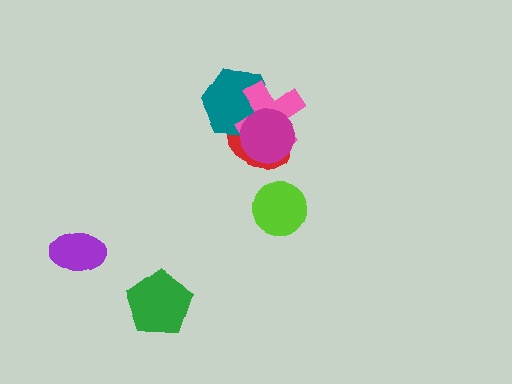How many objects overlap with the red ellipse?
3 objects overlap with the red ellipse.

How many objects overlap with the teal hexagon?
3 objects overlap with the teal hexagon.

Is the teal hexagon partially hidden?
Yes, it is partially covered by another shape.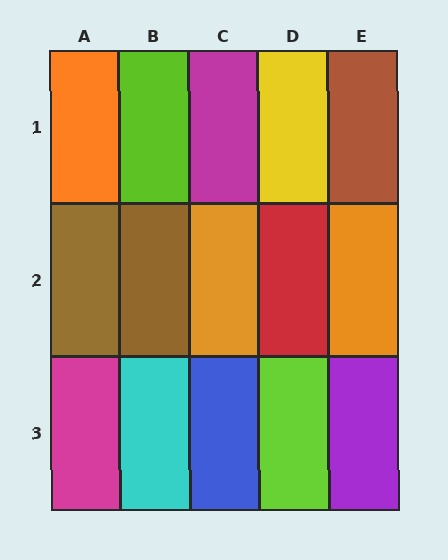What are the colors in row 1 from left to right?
Orange, lime, magenta, yellow, brown.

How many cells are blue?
1 cell is blue.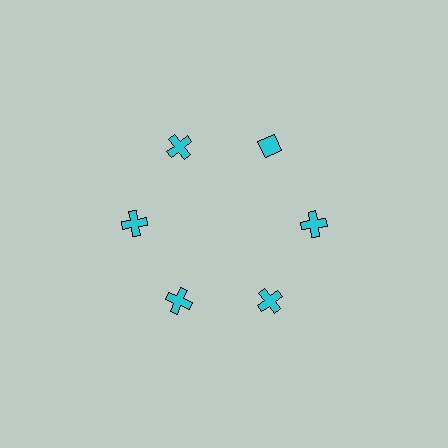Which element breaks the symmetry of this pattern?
The cyan diamond at roughly the 1 o'clock position breaks the symmetry. All other shapes are cyan crosses.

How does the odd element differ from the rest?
It has a different shape: diamond instead of cross.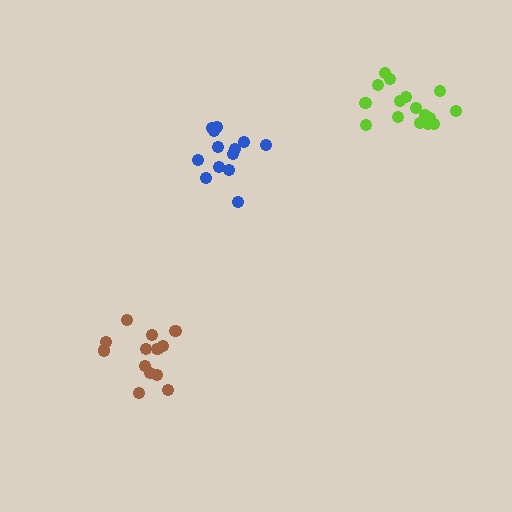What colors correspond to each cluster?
The clusters are colored: brown, blue, lime.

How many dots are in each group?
Group 1: 14 dots, Group 2: 13 dots, Group 3: 16 dots (43 total).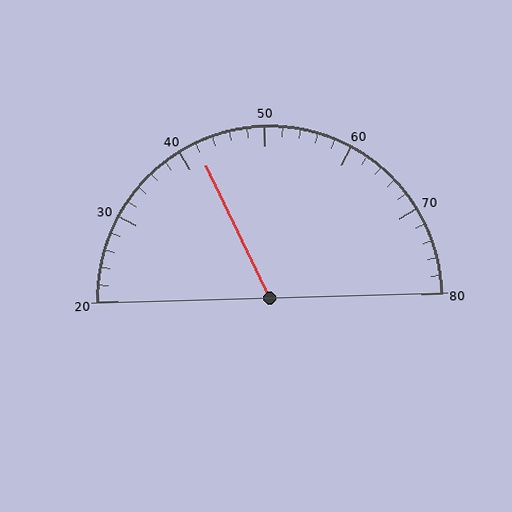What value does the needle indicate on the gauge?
The needle indicates approximately 42.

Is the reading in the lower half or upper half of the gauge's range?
The reading is in the lower half of the range (20 to 80).